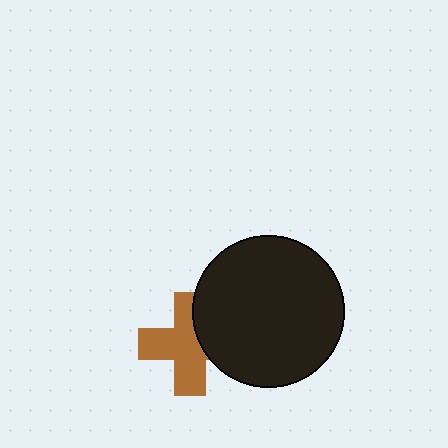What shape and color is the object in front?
The object in front is a black circle.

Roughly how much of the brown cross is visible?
Most of it is visible (roughly 68%).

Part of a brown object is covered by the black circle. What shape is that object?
It is a cross.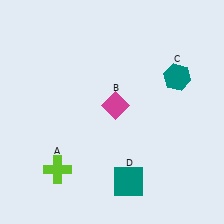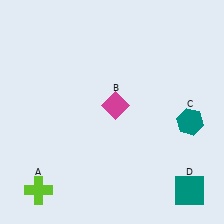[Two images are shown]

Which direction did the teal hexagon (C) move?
The teal hexagon (C) moved down.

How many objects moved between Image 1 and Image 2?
3 objects moved between the two images.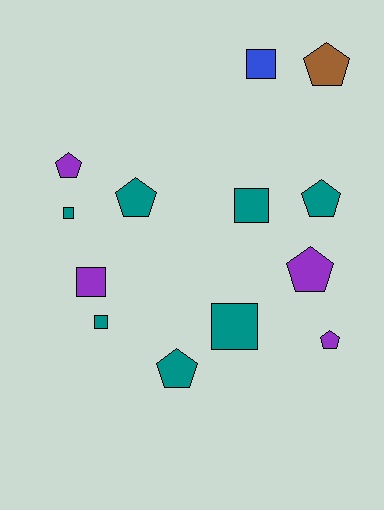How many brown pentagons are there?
There is 1 brown pentagon.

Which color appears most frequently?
Teal, with 7 objects.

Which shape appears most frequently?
Pentagon, with 7 objects.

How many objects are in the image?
There are 13 objects.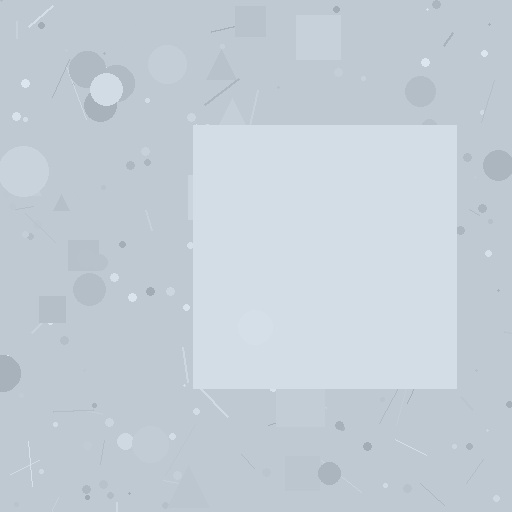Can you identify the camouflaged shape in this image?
The camouflaged shape is a square.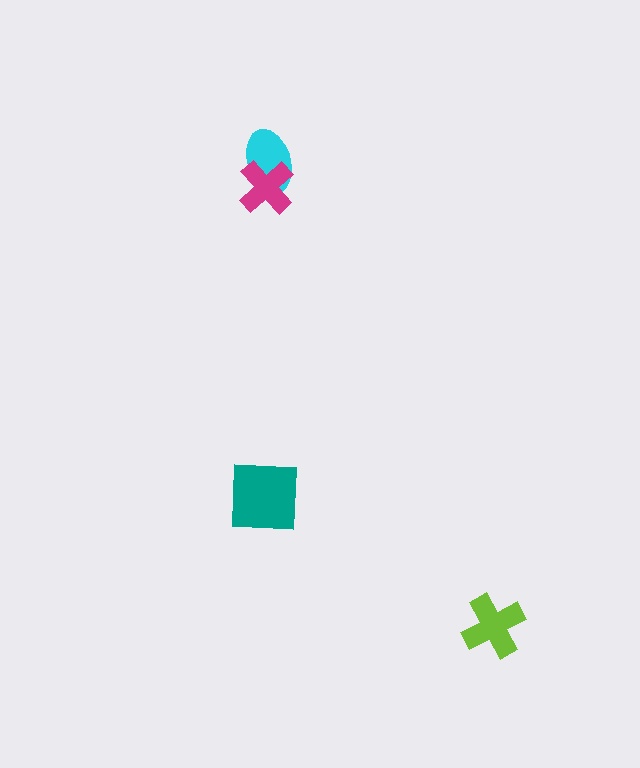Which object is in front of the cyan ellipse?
The magenta cross is in front of the cyan ellipse.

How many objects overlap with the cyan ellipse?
1 object overlaps with the cyan ellipse.